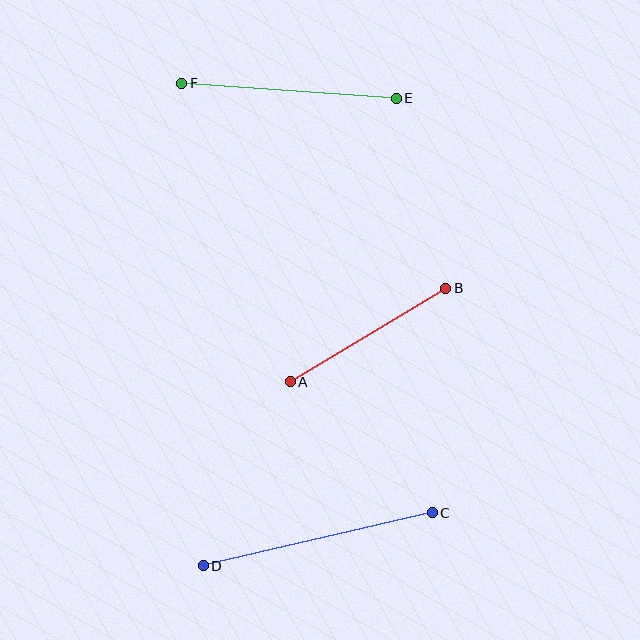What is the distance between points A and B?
The distance is approximately 181 pixels.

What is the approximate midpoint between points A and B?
The midpoint is at approximately (368, 335) pixels.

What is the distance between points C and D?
The distance is approximately 235 pixels.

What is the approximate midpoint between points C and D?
The midpoint is at approximately (318, 539) pixels.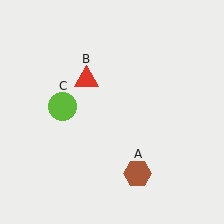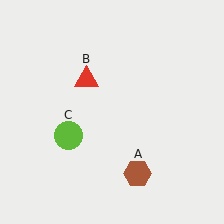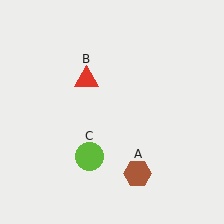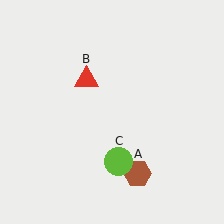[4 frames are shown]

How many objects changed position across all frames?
1 object changed position: lime circle (object C).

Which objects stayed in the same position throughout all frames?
Brown hexagon (object A) and red triangle (object B) remained stationary.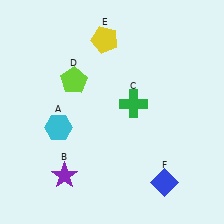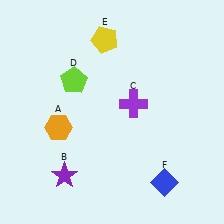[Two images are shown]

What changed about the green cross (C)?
In Image 1, C is green. In Image 2, it changed to purple.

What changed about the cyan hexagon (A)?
In Image 1, A is cyan. In Image 2, it changed to orange.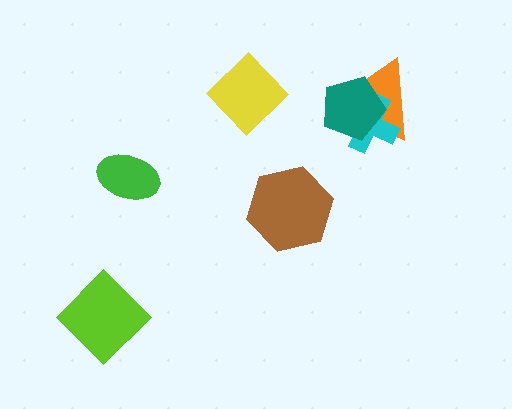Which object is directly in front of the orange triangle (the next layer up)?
The cyan cross is directly in front of the orange triangle.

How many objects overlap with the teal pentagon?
2 objects overlap with the teal pentagon.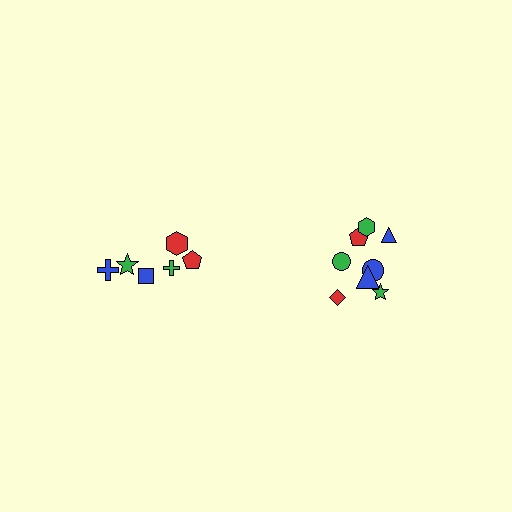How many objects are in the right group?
There are 8 objects.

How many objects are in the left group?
There are 6 objects.